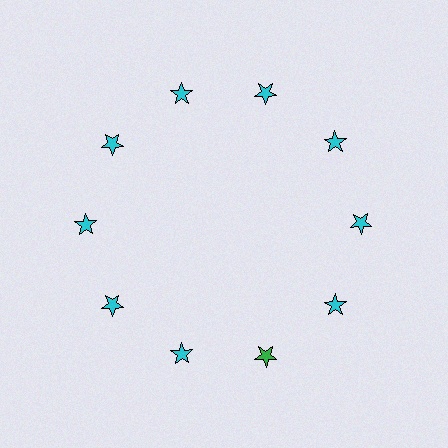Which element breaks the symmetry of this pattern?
The green star at roughly the 5 o'clock position breaks the symmetry. All other shapes are cyan stars.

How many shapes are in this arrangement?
There are 10 shapes arranged in a ring pattern.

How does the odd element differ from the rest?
It has a different color: green instead of cyan.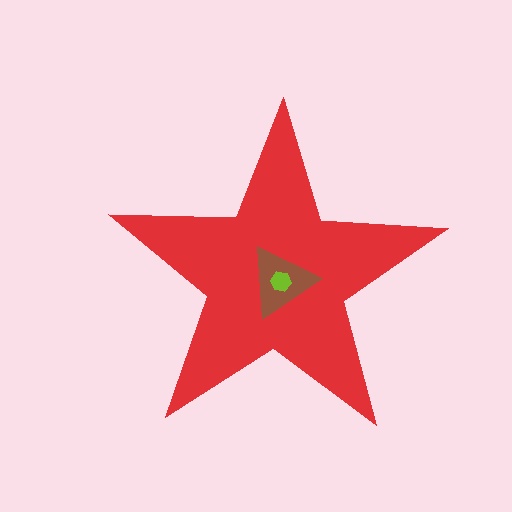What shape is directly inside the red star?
The brown triangle.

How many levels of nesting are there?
3.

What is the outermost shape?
The red star.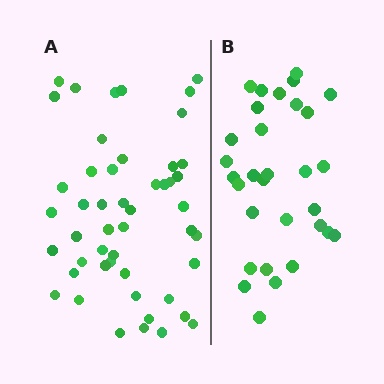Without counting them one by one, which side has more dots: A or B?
Region A (the left region) has more dots.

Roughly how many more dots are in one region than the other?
Region A has approximately 20 more dots than region B.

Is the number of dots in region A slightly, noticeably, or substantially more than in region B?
Region A has substantially more. The ratio is roughly 1.6 to 1.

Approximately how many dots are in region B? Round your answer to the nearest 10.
About 30 dots. (The exact count is 31, which rounds to 30.)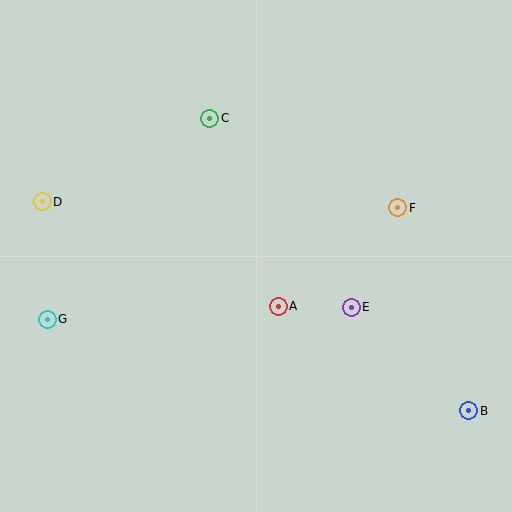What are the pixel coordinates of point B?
Point B is at (469, 411).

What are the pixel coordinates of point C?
Point C is at (210, 118).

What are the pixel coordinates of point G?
Point G is at (47, 319).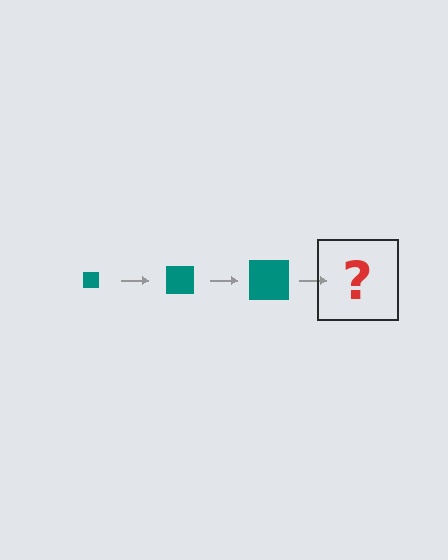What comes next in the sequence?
The next element should be a teal square, larger than the previous one.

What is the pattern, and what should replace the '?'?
The pattern is that the square gets progressively larger each step. The '?' should be a teal square, larger than the previous one.